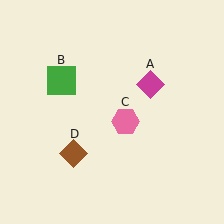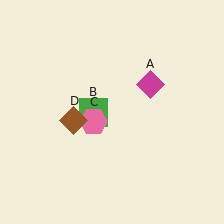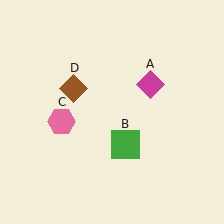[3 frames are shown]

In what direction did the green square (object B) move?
The green square (object B) moved down and to the right.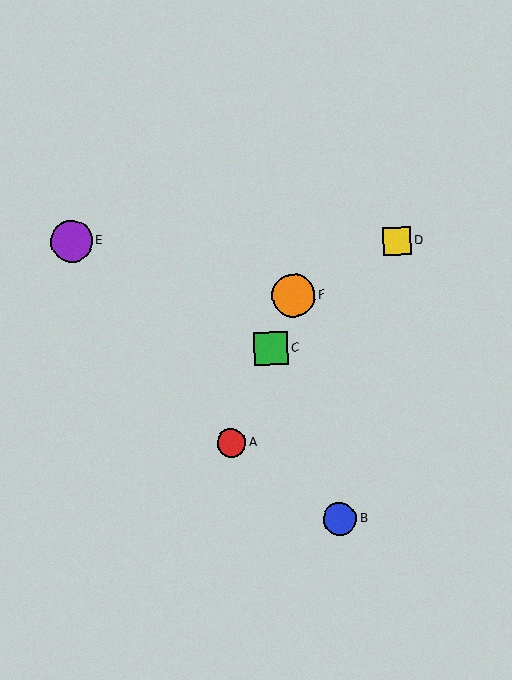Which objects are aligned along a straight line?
Objects A, C, F are aligned along a straight line.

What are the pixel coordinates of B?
Object B is at (340, 519).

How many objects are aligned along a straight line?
3 objects (A, C, F) are aligned along a straight line.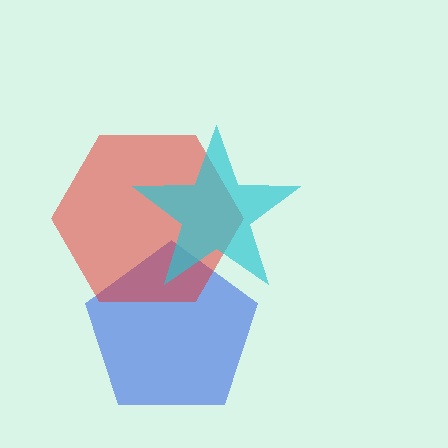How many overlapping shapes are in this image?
There are 3 overlapping shapes in the image.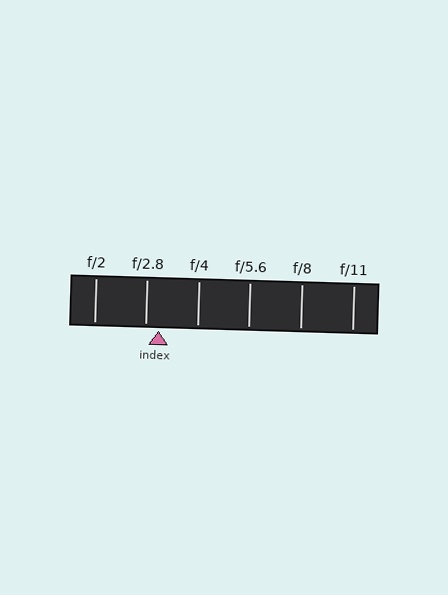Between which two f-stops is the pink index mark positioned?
The index mark is between f/2.8 and f/4.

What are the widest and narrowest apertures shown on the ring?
The widest aperture shown is f/2 and the narrowest is f/11.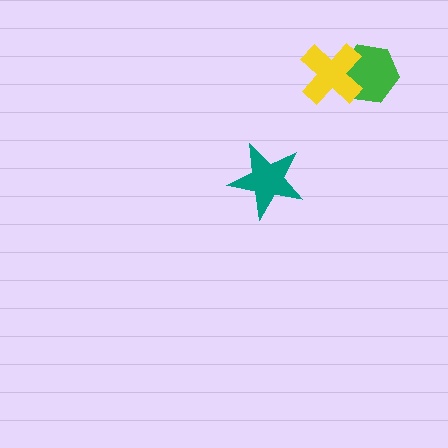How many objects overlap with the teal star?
0 objects overlap with the teal star.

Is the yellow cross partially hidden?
No, no other shape covers it.